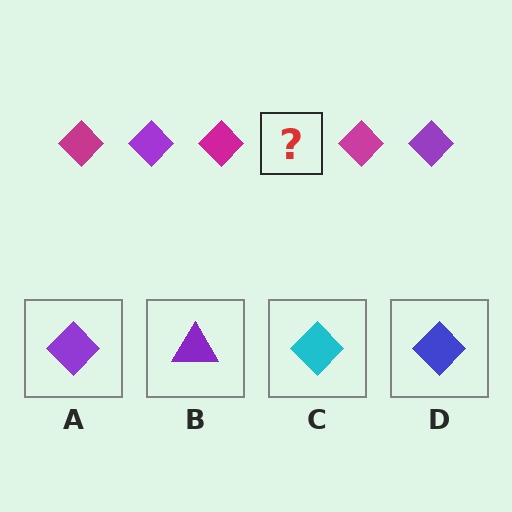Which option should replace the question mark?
Option A.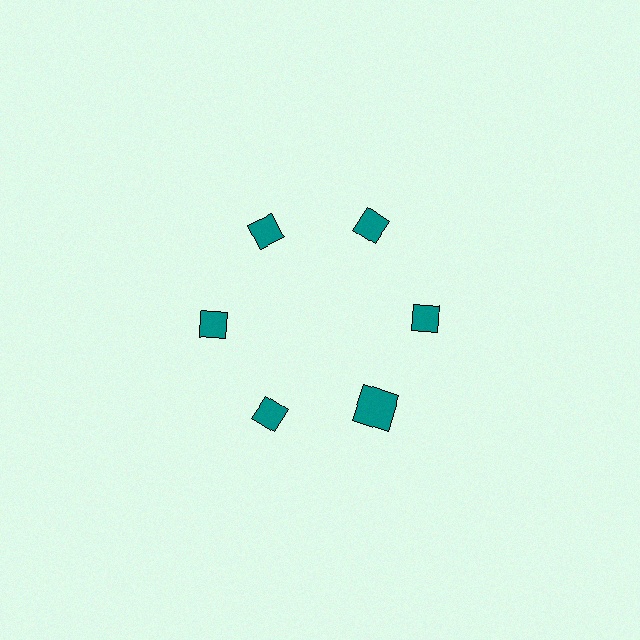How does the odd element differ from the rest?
It has a different shape: square instead of diamond.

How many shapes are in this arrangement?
There are 6 shapes arranged in a ring pattern.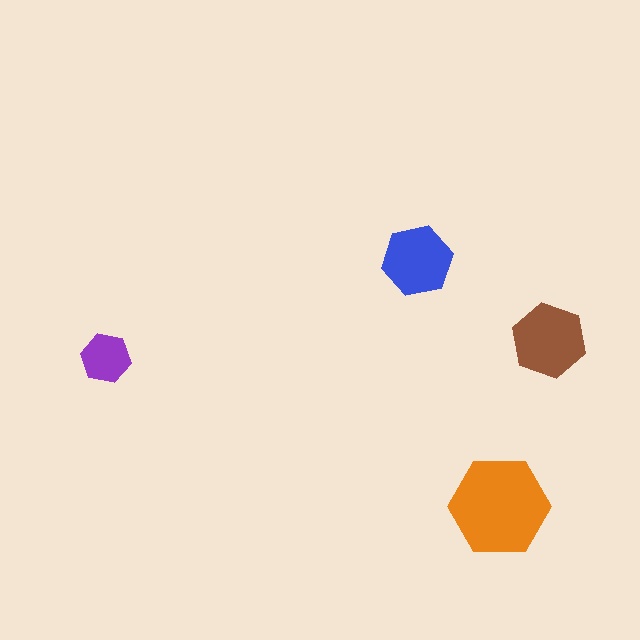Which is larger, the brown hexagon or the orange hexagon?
The orange one.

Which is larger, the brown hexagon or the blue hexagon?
The brown one.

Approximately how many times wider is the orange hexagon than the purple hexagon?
About 2 times wider.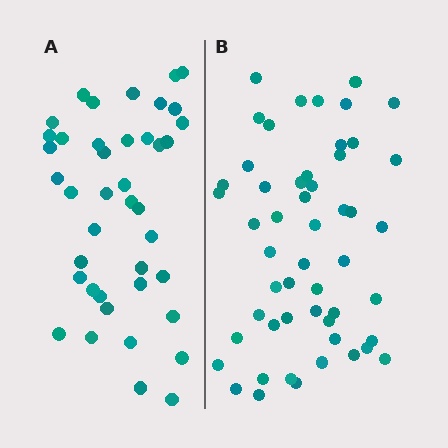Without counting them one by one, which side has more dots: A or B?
Region B (the right region) has more dots.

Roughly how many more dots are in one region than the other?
Region B has roughly 12 or so more dots than region A.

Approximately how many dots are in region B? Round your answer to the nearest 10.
About 50 dots. (The exact count is 52, which rounds to 50.)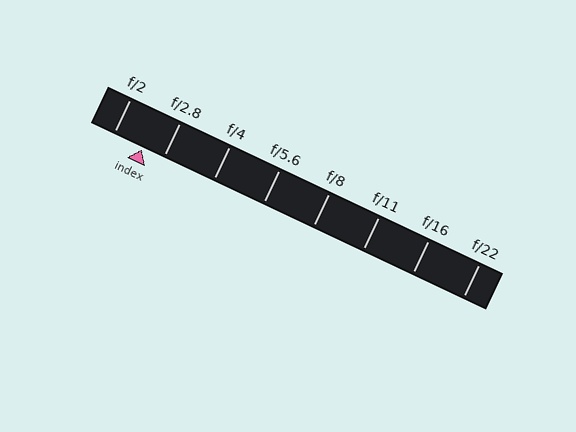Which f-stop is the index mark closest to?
The index mark is closest to f/2.8.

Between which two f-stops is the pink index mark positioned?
The index mark is between f/2 and f/2.8.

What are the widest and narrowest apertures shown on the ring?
The widest aperture shown is f/2 and the narrowest is f/22.